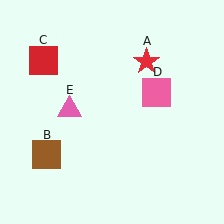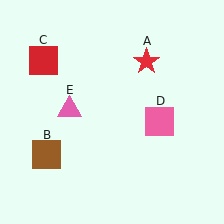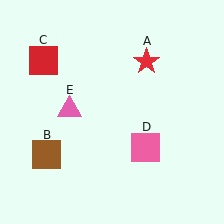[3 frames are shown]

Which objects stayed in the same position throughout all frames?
Red star (object A) and brown square (object B) and red square (object C) and pink triangle (object E) remained stationary.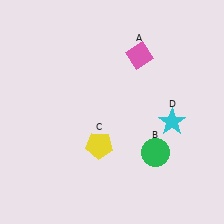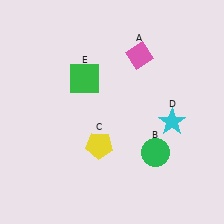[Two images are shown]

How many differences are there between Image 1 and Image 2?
There is 1 difference between the two images.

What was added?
A green square (E) was added in Image 2.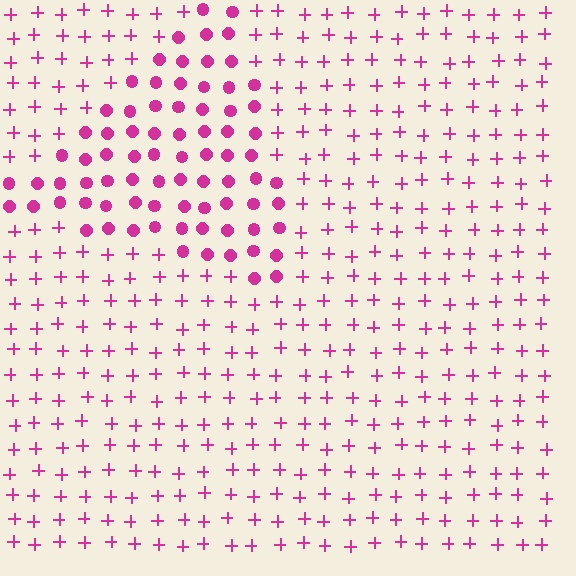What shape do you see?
I see a triangle.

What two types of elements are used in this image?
The image uses circles inside the triangle region and plus signs outside it.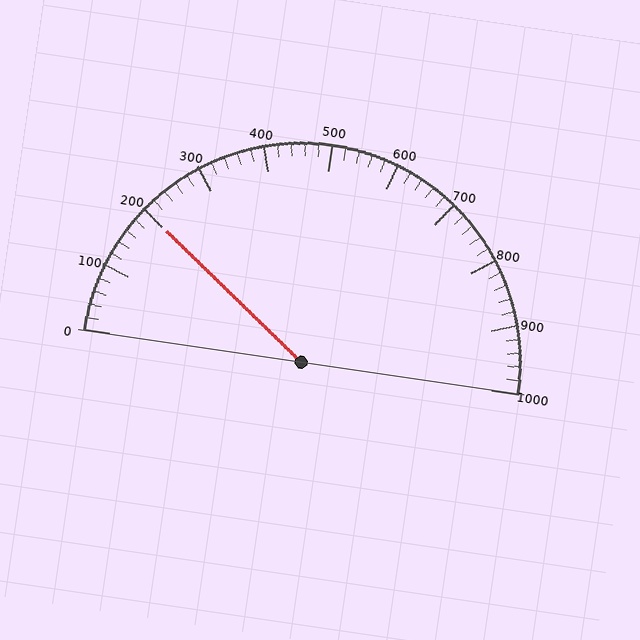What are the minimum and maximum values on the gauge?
The gauge ranges from 0 to 1000.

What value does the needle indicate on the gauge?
The needle indicates approximately 200.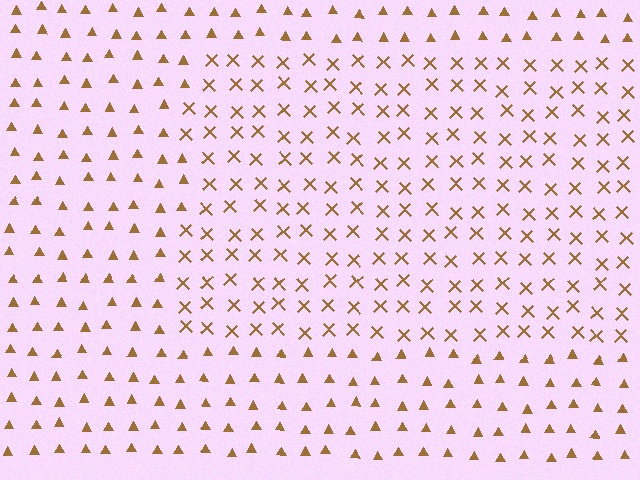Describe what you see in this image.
The image is filled with small brown elements arranged in a uniform grid. A rectangle-shaped region contains X marks, while the surrounding area contains triangles. The boundary is defined purely by the change in element shape.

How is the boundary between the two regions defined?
The boundary is defined by a change in element shape: X marks inside vs. triangles outside. All elements share the same color and spacing.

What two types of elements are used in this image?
The image uses X marks inside the rectangle region and triangles outside it.